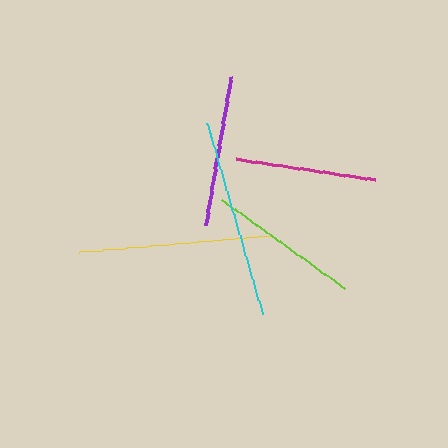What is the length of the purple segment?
The purple segment is approximately 151 pixels long.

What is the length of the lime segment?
The lime segment is approximately 153 pixels long.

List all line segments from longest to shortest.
From longest to shortest: cyan, yellow, lime, purple, magenta.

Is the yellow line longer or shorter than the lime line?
The yellow line is longer than the lime line.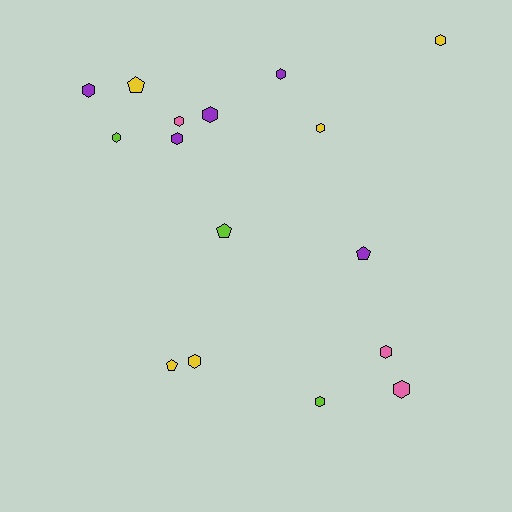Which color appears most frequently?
Purple, with 5 objects.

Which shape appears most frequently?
Hexagon, with 12 objects.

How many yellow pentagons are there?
There are 2 yellow pentagons.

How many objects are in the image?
There are 16 objects.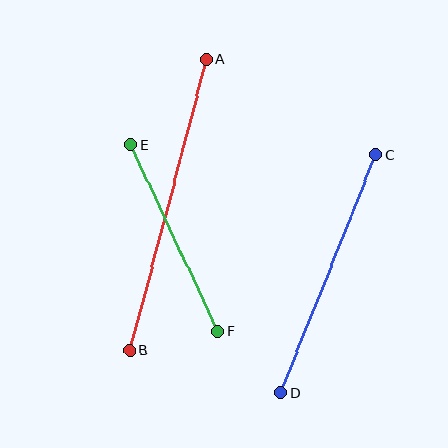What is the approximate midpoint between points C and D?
The midpoint is at approximately (328, 274) pixels.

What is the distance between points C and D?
The distance is approximately 257 pixels.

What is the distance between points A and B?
The distance is approximately 301 pixels.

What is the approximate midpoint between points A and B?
The midpoint is at approximately (168, 205) pixels.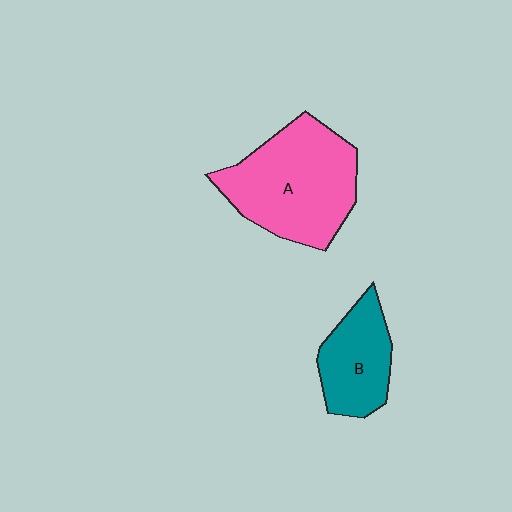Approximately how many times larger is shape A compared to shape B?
Approximately 1.8 times.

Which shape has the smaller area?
Shape B (teal).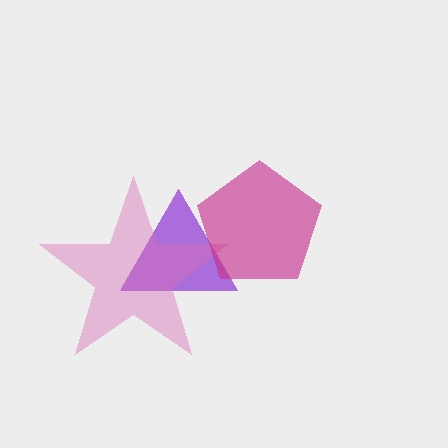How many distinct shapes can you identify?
There are 3 distinct shapes: a purple triangle, a pink star, a magenta pentagon.